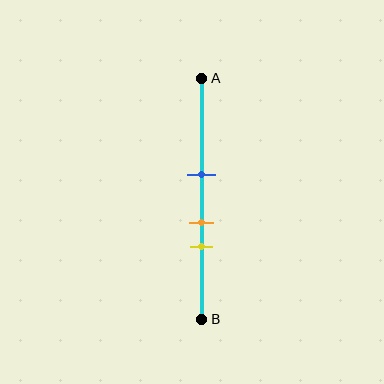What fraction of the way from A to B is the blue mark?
The blue mark is approximately 40% (0.4) of the way from A to B.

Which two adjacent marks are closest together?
The orange and yellow marks are the closest adjacent pair.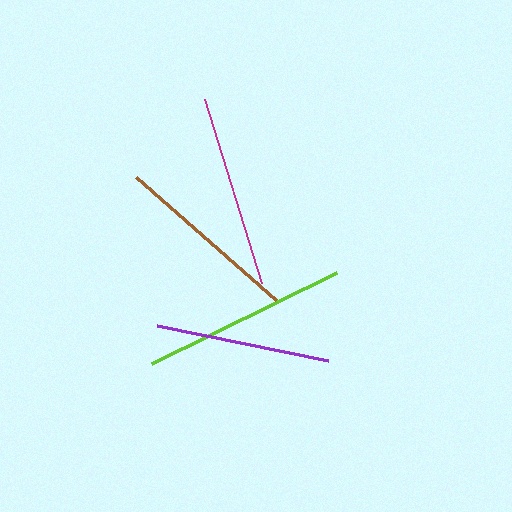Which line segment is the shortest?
The purple line is the shortest at approximately 175 pixels.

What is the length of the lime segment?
The lime segment is approximately 206 pixels long.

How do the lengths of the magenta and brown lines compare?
The magenta and brown lines are approximately the same length.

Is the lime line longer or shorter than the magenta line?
The lime line is longer than the magenta line.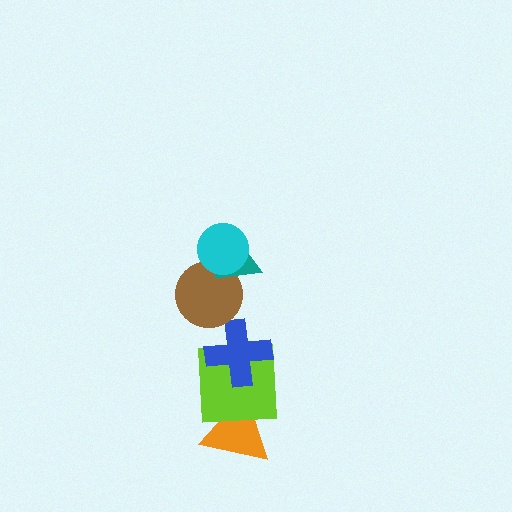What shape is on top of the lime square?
The blue cross is on top of the lime square.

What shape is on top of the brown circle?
The teal triangle is on top of the brown circle.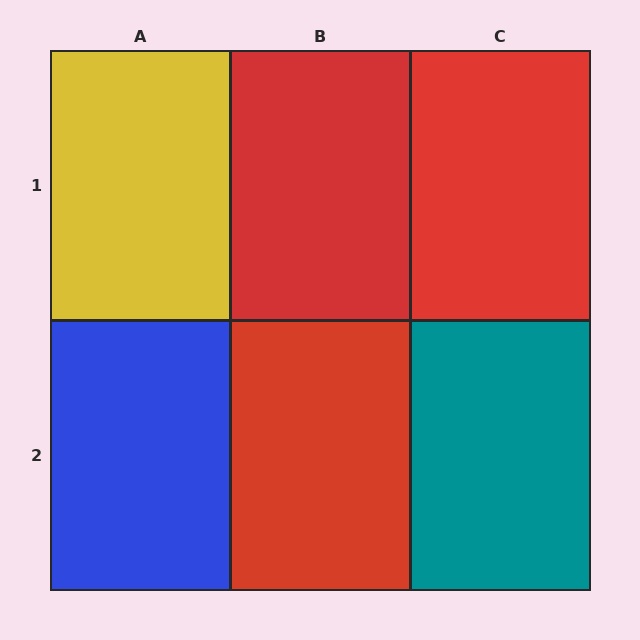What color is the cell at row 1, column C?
Red.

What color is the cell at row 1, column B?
Red.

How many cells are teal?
1 cell is teal.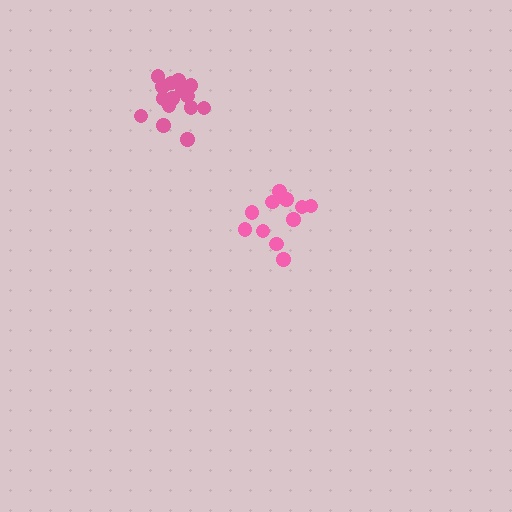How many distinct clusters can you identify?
There are 2 distinct clusters.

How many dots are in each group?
Group 1: 11 dots, Group 2: 15 dots (26 total).